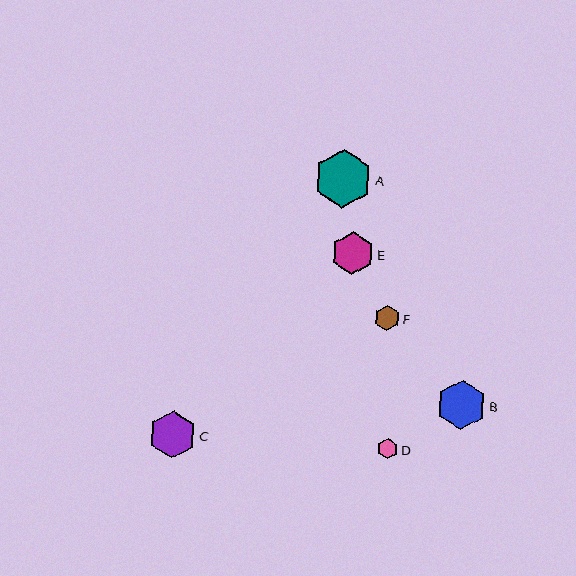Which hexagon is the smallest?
Hexagon D is the smallest with a size of approximately 21 pixels.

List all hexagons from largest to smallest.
From largest to smallest: A, B, C, E, F, D.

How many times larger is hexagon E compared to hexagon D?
Hexagon E is approximately 2.1 times the size of hexagon D.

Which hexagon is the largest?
Hexagon A is the largest with a size of approximately 58 pixels.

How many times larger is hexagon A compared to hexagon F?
Hexagon A is approximately 2.3 times the size of hexagon F.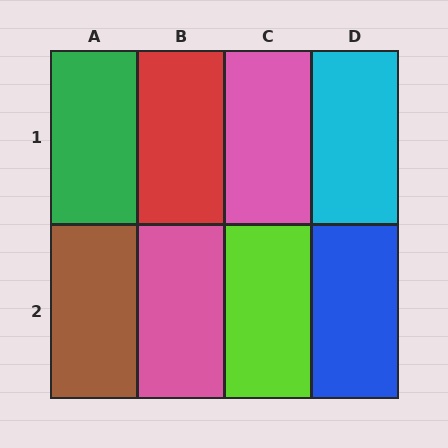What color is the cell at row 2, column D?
Blue.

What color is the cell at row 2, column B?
Pink.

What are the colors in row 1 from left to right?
Green, red, pink, cyan.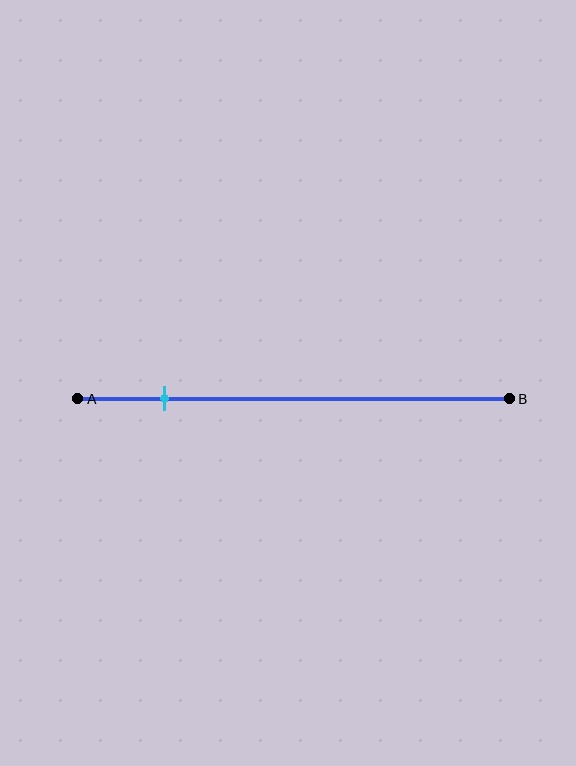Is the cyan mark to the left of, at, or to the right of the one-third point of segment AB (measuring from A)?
The cyan mark is to the left of the one-third point of segment AB.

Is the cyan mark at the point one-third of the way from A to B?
No, the mark is at about 20% from A, not at the 33% one-third point.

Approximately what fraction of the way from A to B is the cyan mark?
The cyan mark is approximately 20% of the way from A to B.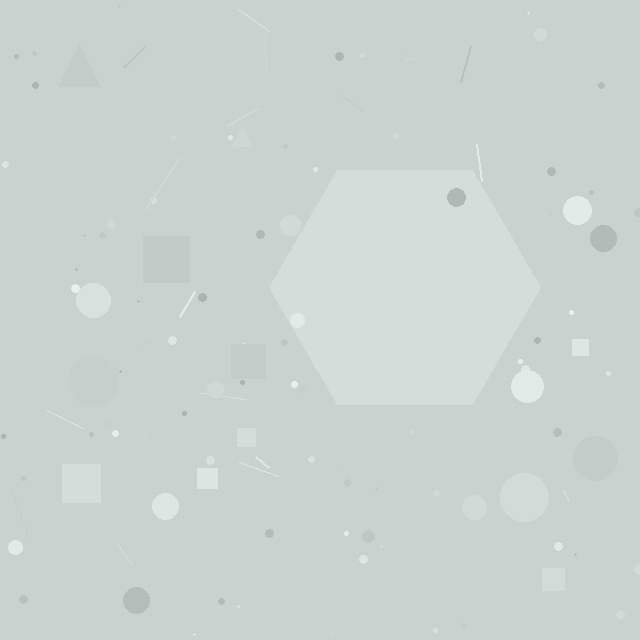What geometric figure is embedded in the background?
A hexagon is embedded in the background.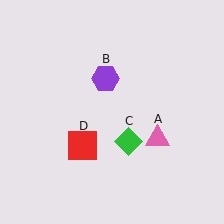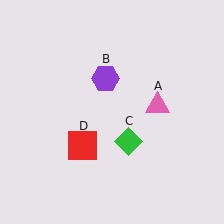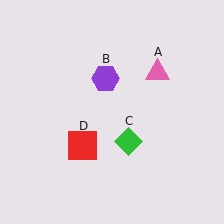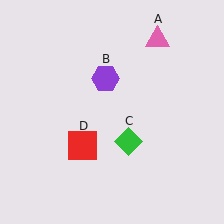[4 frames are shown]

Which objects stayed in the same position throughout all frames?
Purple hexagon (object B) and green diamond (object C) and red square (object D) remained stationary.